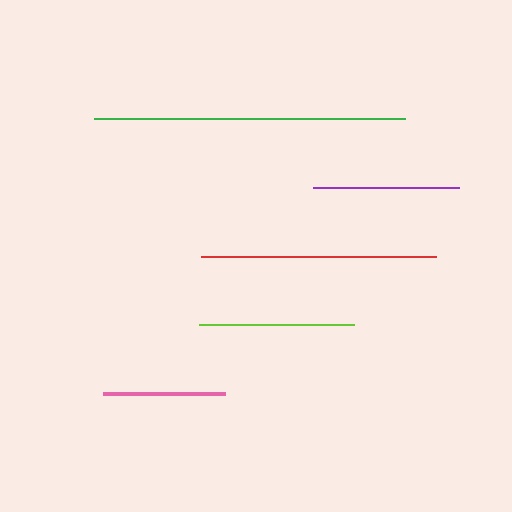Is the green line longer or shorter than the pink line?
The green line is longer than the pink line.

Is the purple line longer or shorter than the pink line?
The purple line is longer than the pink line.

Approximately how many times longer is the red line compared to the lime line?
The red line is approximately 1.5 times the length of the lime line.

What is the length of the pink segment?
The pink segment is approximately 122 pixels long.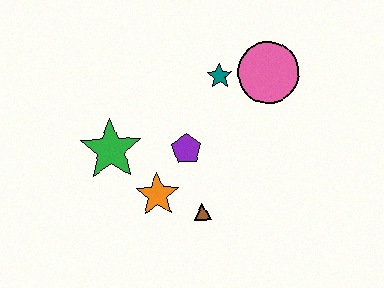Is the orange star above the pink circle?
No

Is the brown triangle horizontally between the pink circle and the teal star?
No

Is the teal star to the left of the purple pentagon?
No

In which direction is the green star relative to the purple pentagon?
The green star is to the left of the purple pentagon.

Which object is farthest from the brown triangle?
The pink circle is farthest from the brown triangle.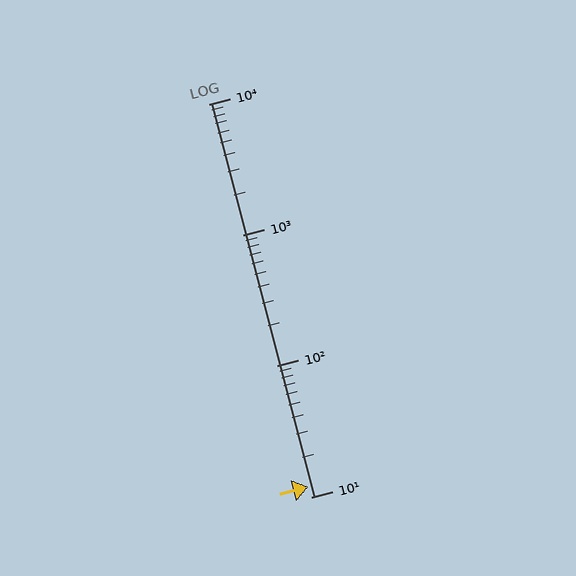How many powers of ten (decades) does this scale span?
The scale spans 3 decades, from 10 to 10000.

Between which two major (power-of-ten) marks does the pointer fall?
The pointer is between 10 and 100.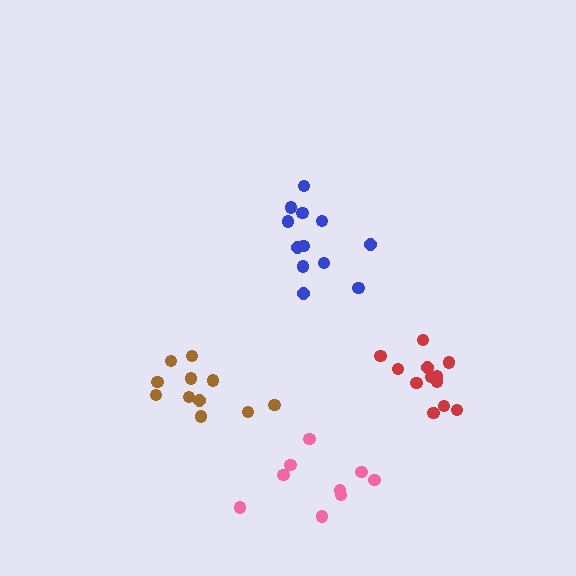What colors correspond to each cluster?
The clusters are colored: pink, blue, brown, red.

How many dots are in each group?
Group 1: 9 dots, Group 2: 12 dots, Group 3: 11 dots, Group 4: 12 dots (44 total).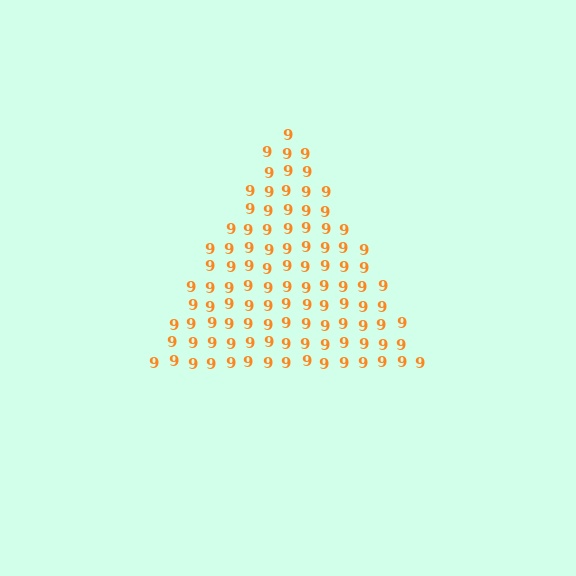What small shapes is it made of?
It is made of small digit 9's.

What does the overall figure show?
The overall figure shows a triangle.